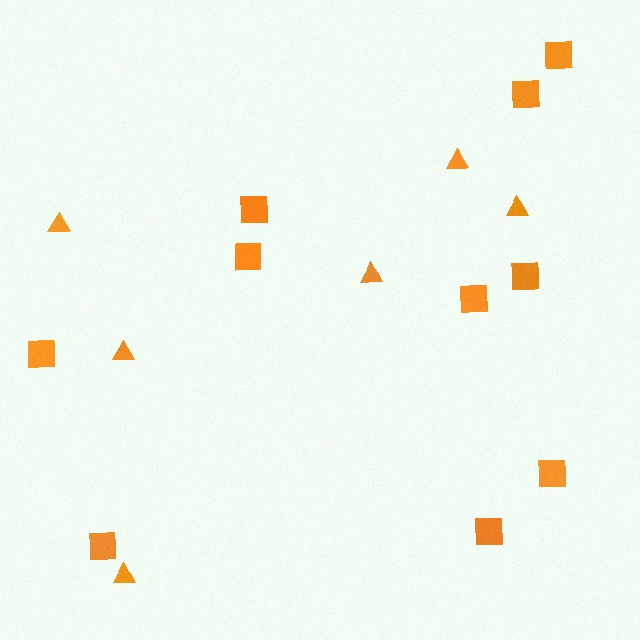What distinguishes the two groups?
There are 2 groups: one group of triangles (6) and one group of squares (10).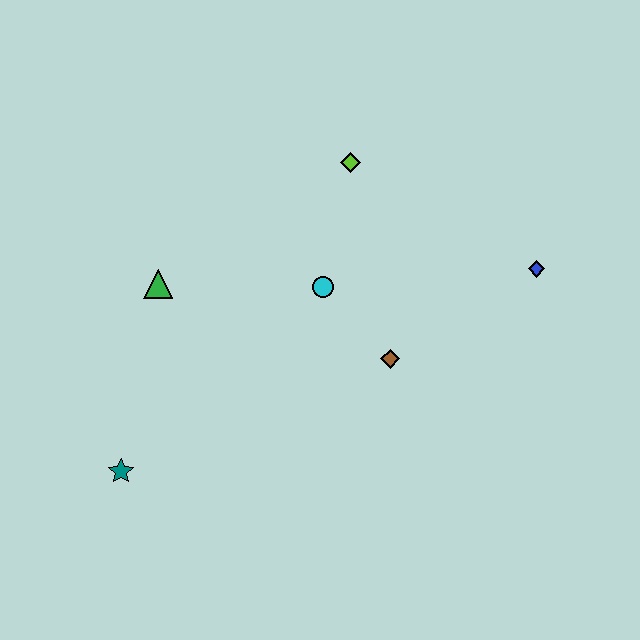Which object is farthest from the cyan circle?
The teal star is farthest from the cyan circle.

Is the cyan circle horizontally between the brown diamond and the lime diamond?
No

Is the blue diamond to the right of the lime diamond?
Yes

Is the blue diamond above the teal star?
Yes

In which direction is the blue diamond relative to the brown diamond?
The blue diamond is to the right of the brown diamond.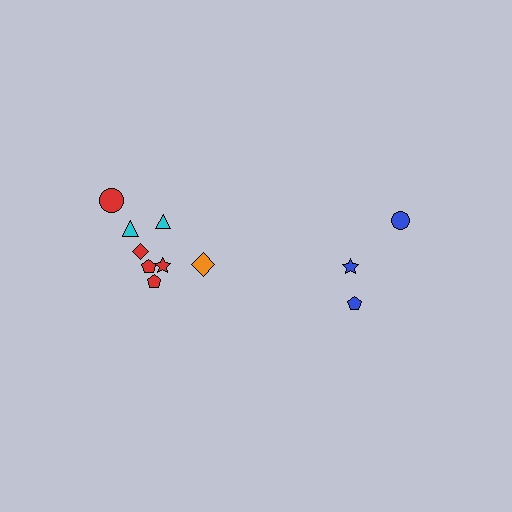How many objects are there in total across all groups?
There are 11 objects.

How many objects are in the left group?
There are 8 objects.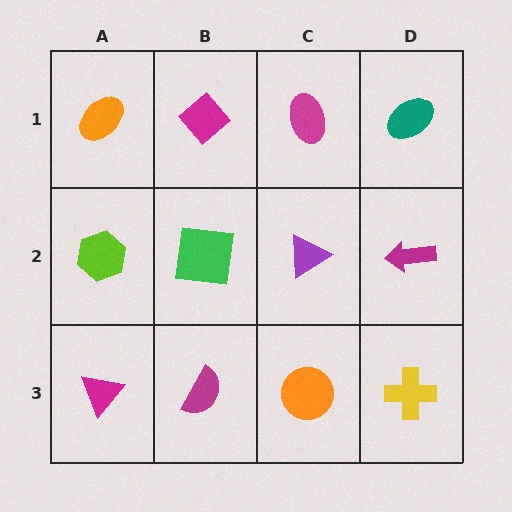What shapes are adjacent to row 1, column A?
A lime hexagon (row 2, column A), a magenta diamond (row 1, column B).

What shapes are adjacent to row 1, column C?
A purple triangle (row 2, column C), a magenta diamond (row 1, column B), a teal ellipse (row 1, column D).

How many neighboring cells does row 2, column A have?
3.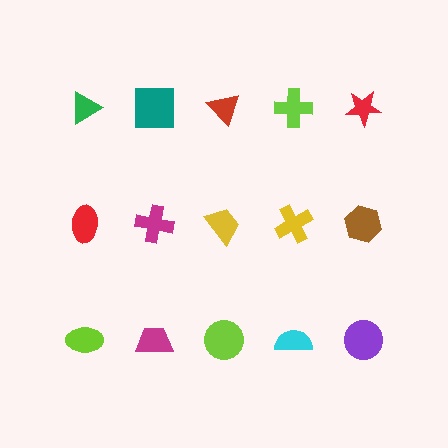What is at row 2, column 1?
A red ellipse.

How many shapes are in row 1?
5 shapes.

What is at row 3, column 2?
A magenta trapezoid.